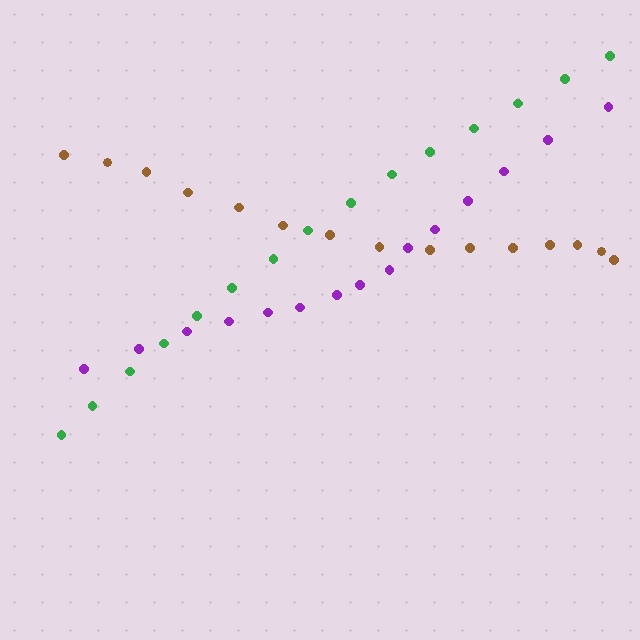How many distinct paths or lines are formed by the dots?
There are 3 distinct paths.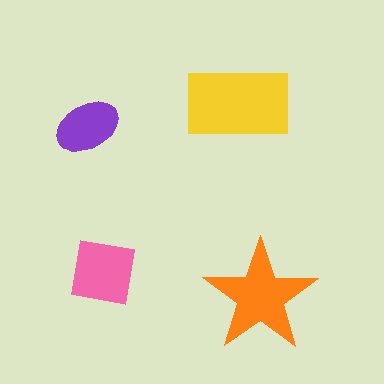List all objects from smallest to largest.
The purple ellipse, the pink square, the orange star, the yellow rectangle.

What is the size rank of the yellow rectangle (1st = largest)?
1st.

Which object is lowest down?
The orange star is bottommost.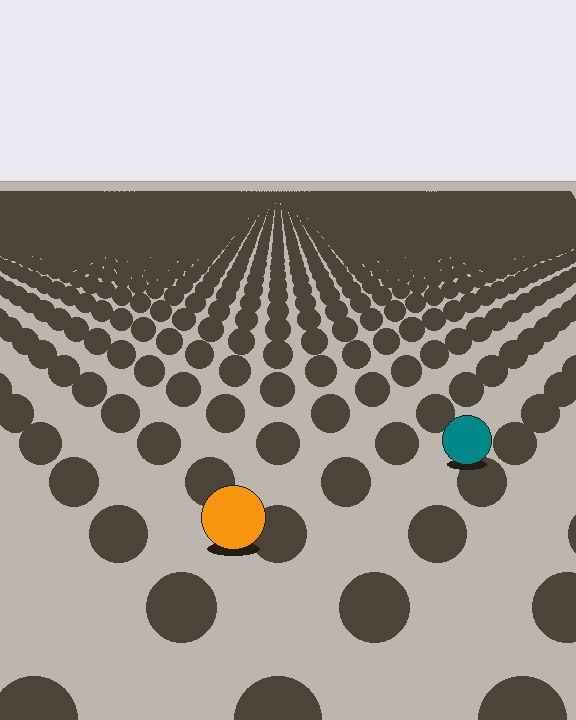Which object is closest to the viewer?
The orange circle is closest. The texture marks near it are larger and more spread out.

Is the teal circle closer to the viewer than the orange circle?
No. The orange circle is closer — you can tell from the texture gradient: the ground texture is coarser near it.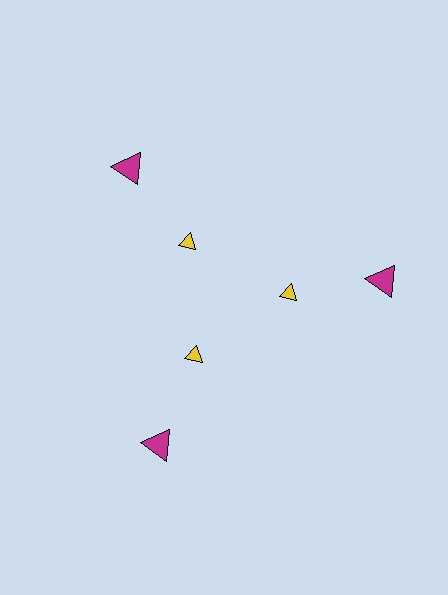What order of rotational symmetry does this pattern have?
This pattern has 3-fold rotational symmetry.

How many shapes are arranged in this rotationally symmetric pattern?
There are 6 shapes, arranged in 3 groups of 2.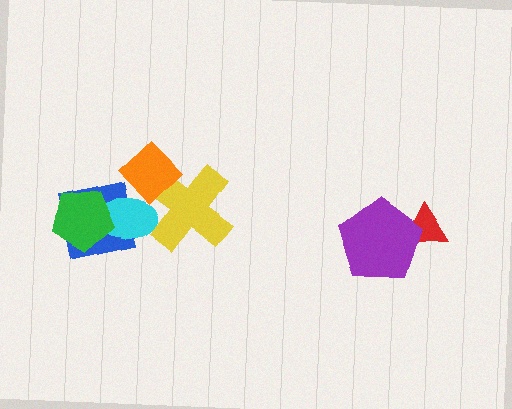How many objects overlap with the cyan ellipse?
4 objects overlap with the cyan ellipse.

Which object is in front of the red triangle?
The purple pentagon is in front of the red triangle.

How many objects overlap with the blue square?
2 objects overlap with the blue square.